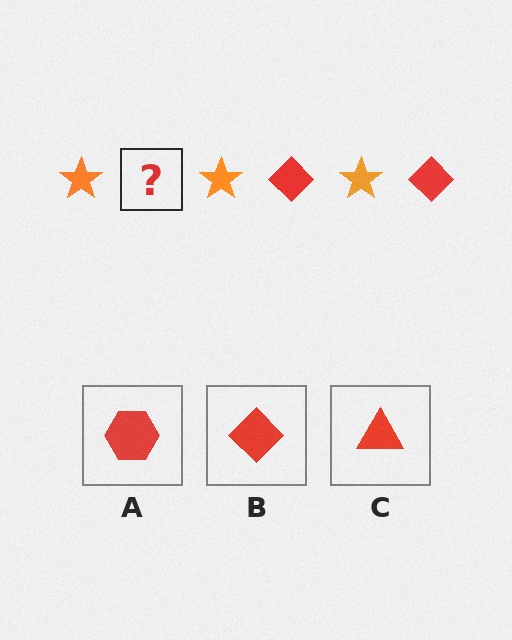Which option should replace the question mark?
Option B.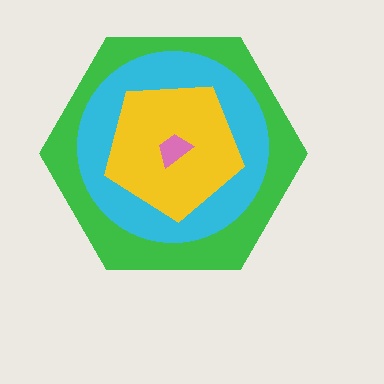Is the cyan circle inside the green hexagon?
Yes.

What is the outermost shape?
The green hexagon.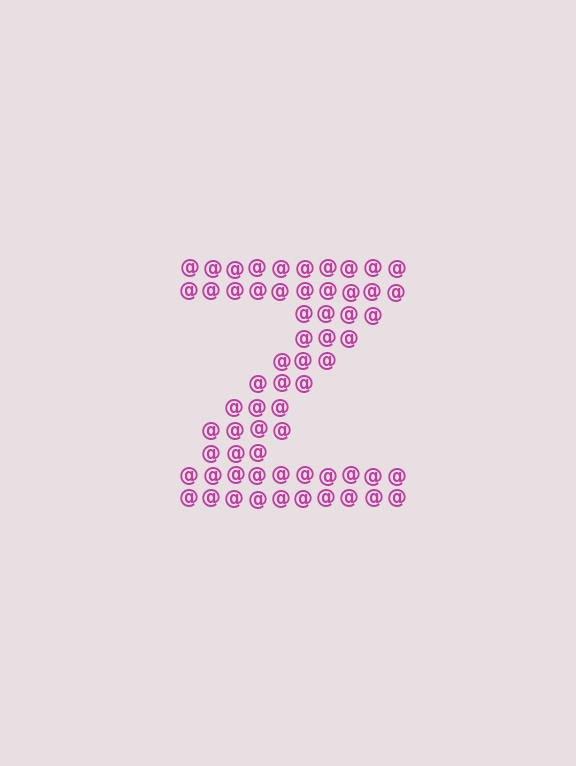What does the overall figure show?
The overall figure shows the letter Z.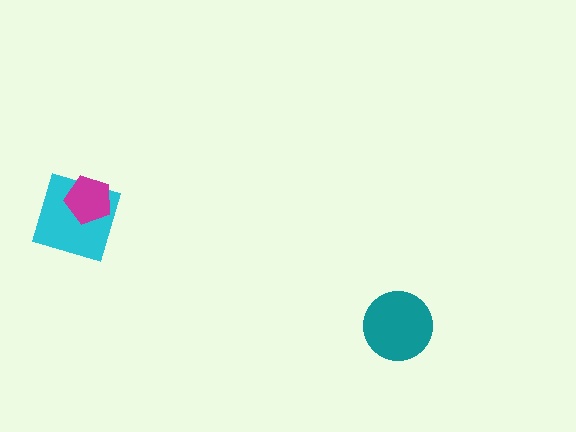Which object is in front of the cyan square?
The magenta pentagon is in front of the cyan square.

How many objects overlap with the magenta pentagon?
1 object overlaps with the magenta pentagon.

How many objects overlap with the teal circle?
0 objects overlap with the teal circle.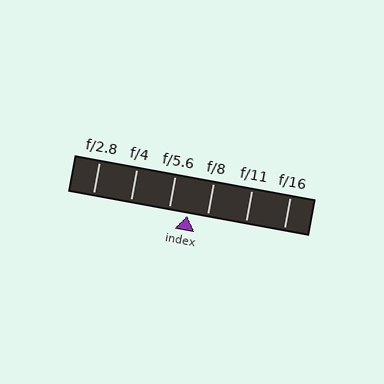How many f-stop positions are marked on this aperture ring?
There are 6 f-stop positions marked.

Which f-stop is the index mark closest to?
The index mark is closest to f/5.6.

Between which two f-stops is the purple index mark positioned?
The index mark is between f/5.6 and f/8.